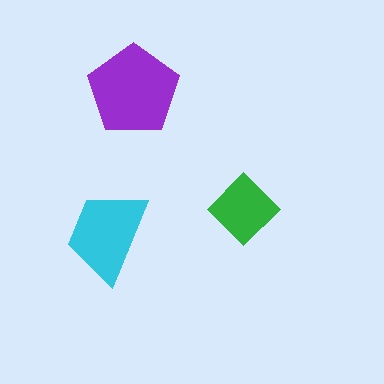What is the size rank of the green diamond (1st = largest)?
3rd.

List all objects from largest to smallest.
The purple pentagon, the cyan trapezoid, the green diamond.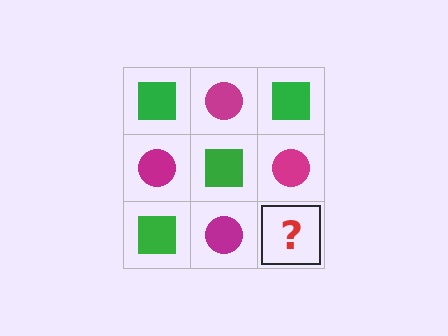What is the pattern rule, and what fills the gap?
The rule is that it alternates green square and magenta circle in a checkerboard pattern. The gap should be filled with a green square.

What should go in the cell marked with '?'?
The missing cell should contain a green square.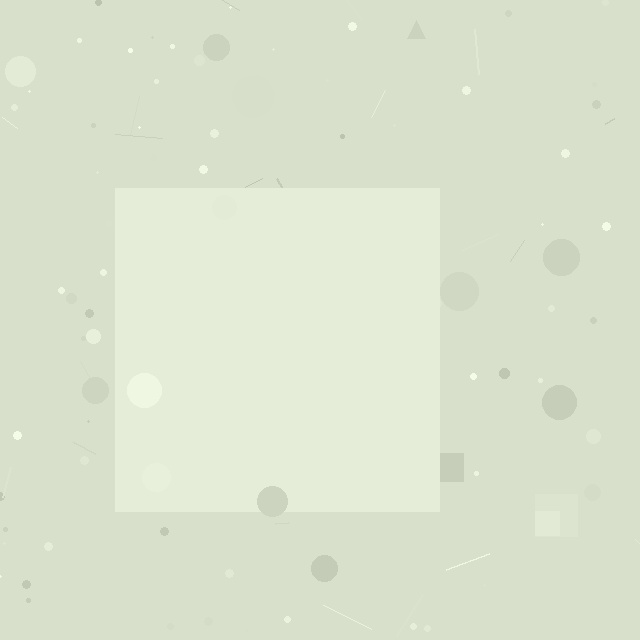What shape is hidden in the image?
A square is hidden in the image.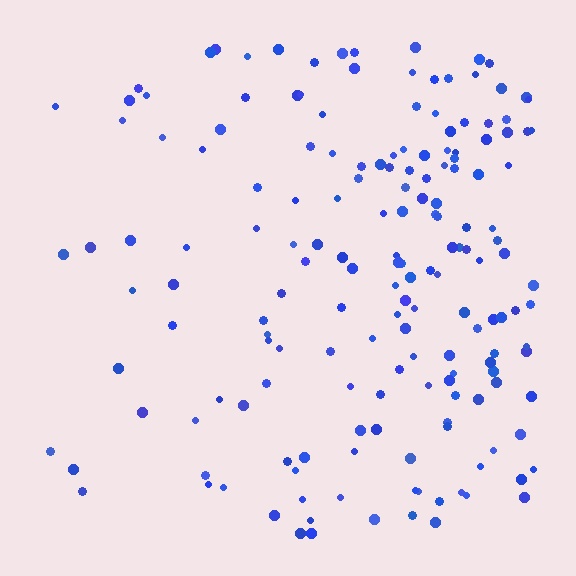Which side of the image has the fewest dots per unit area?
The left.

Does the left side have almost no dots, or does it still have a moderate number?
Still a moderate number, just noticeably fewer than the right.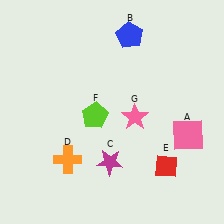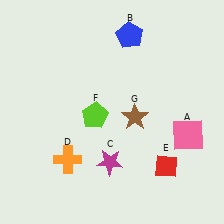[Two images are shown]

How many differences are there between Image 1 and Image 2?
There is 1 difference between the two images.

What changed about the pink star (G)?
In Image 1, G is pink. In Image 2, it changed to brown.